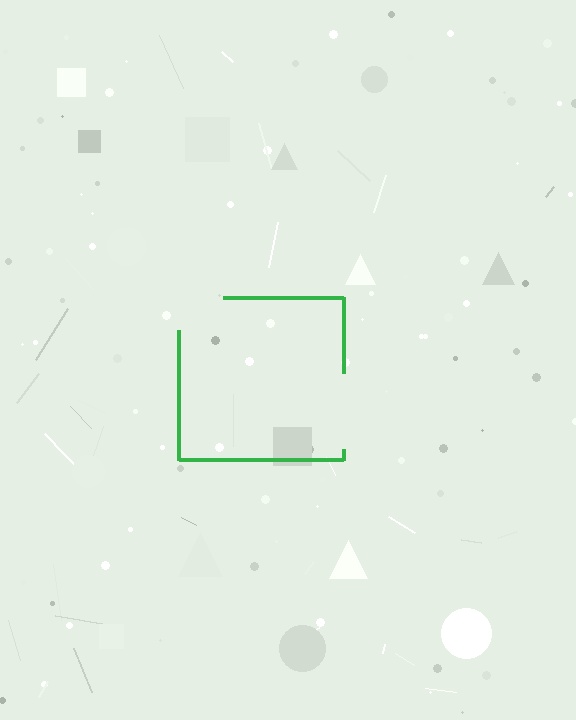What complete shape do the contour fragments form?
The contour fragments form a square.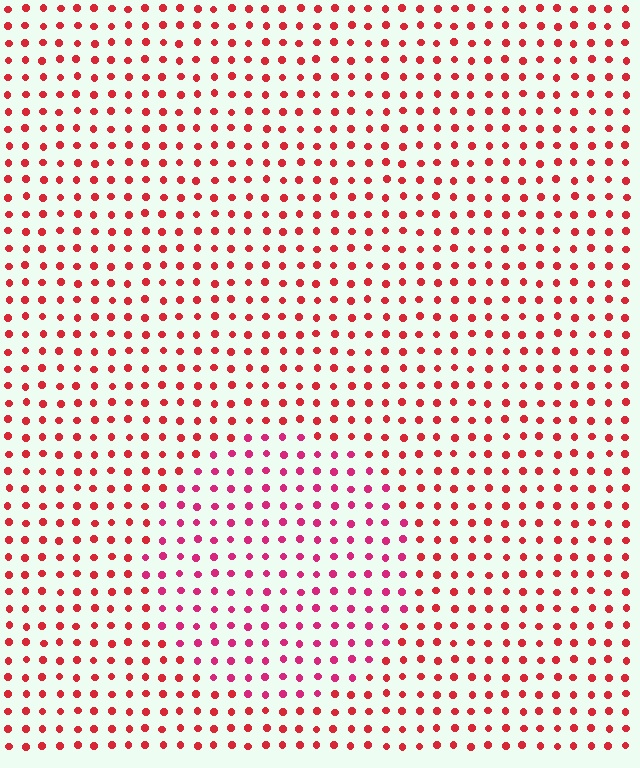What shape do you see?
I see a circle.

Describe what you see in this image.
The image is filled with small red elements in a uniform arrangement. A circle-shaped region is visible where the elements are tinted to a slightly different hue, forming a subtle color boundary.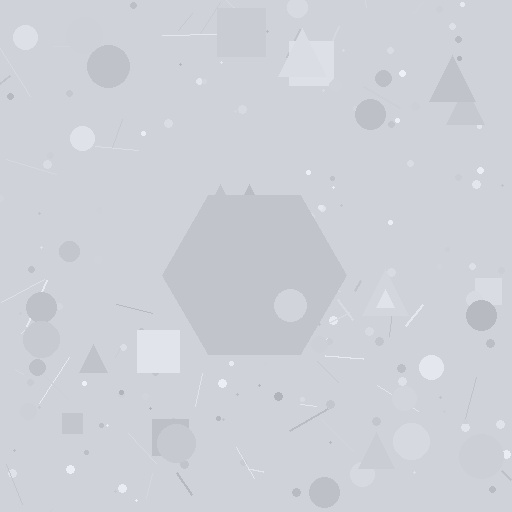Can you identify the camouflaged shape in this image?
The camouflaged shape is a hexagon.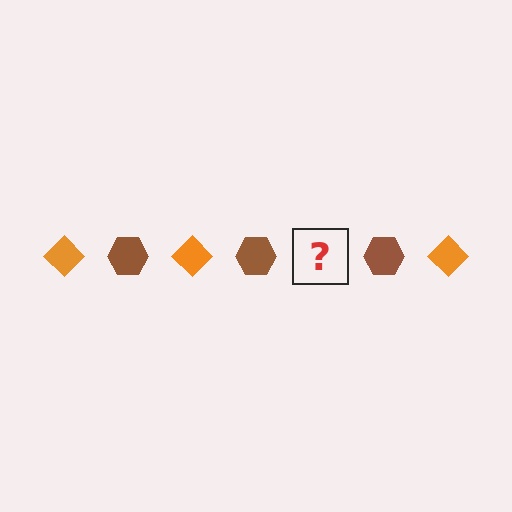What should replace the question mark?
The question mark should be replaced with an orange diamond.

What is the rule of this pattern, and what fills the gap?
The rule is that the pattern alternates between orange diamond and brown hexagon. The gap should be filled with an orange diamond.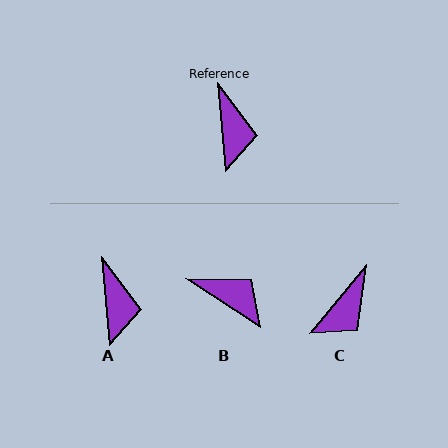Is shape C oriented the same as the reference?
No, it is off by about 45 degrees.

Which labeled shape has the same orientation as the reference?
A.